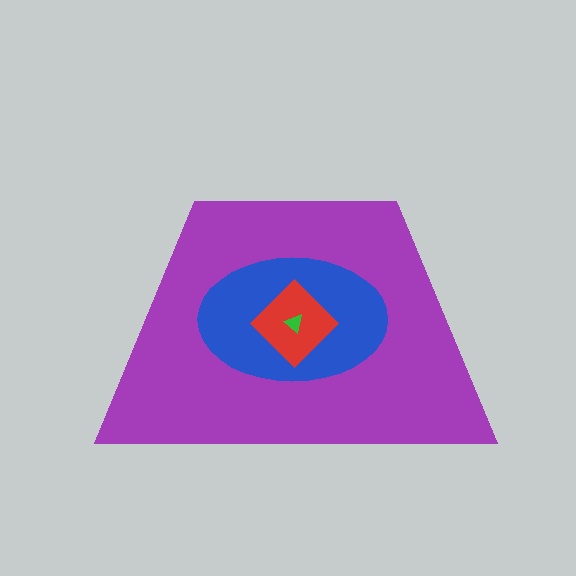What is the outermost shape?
The purple trapezoid.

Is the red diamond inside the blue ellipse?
Yes.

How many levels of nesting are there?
4.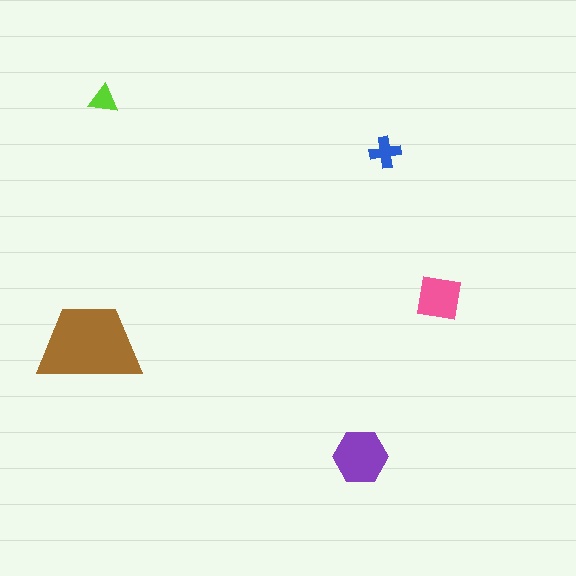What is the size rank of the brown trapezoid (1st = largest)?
1st.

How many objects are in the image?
There are 5 objects in the image.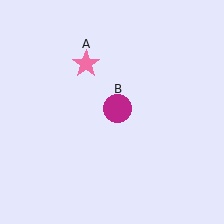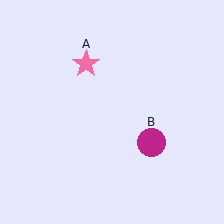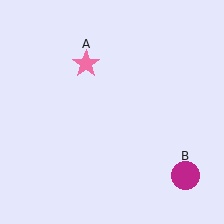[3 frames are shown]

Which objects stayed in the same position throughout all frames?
Pink star (object A) remained stationary.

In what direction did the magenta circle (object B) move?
The magenta circle (object B) moved down and to the right.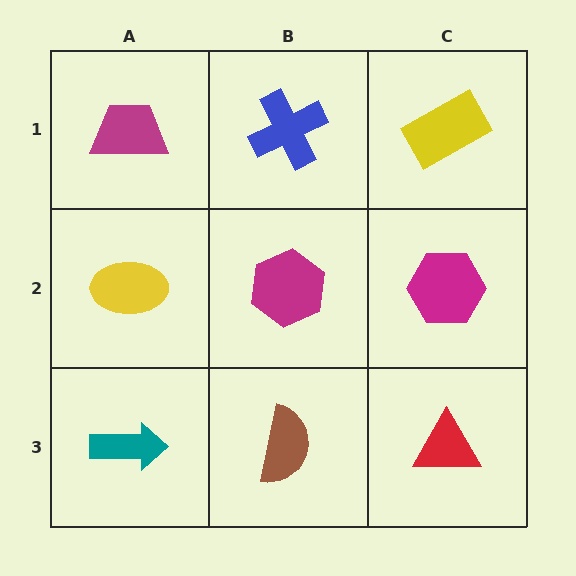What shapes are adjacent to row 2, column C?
A yellow rectangle (row 1, column C), a red triangle (row 3, column C), a magenta hexagon (row 2, column B).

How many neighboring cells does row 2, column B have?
4.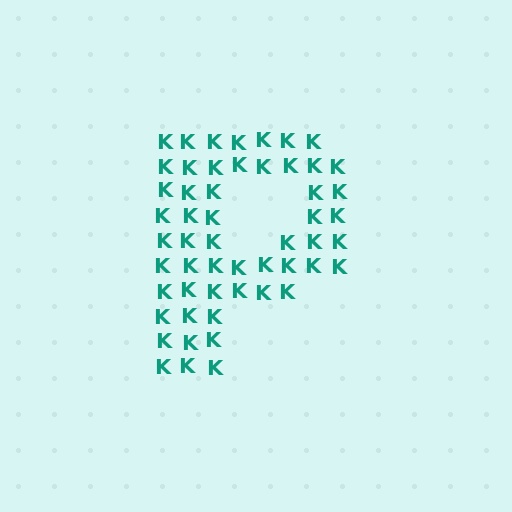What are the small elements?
The small elements are letter K's.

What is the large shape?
The large shape is the letter P.